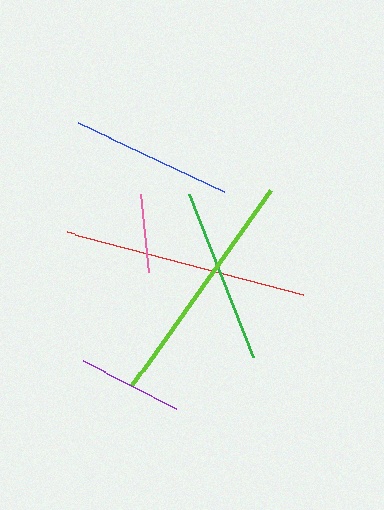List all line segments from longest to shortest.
From longest to shortest: red, lime, green, blue, purple, pink.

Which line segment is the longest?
The red line is the longest at approximately 244 pixels.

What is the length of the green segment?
The green segment is approximately 175 pixels long.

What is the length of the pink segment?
The pink segment is approximately 78 pixels long.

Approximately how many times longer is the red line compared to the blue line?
The red line is approximately 1.5 times the length of the blue line.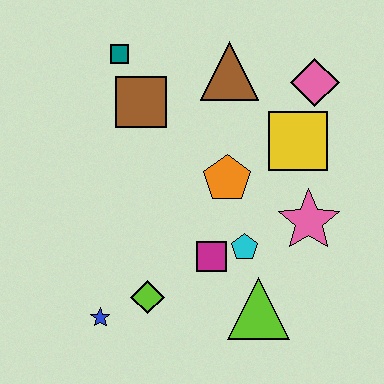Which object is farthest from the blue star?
The pink diamond is farthest from the blue star.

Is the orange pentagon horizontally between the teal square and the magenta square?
No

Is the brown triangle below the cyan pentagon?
No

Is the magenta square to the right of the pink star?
No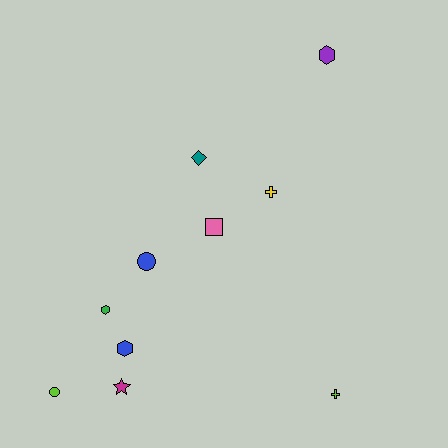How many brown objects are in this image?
There are no brown objects.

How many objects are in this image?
There are 10 objects.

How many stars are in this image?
There is 1 star.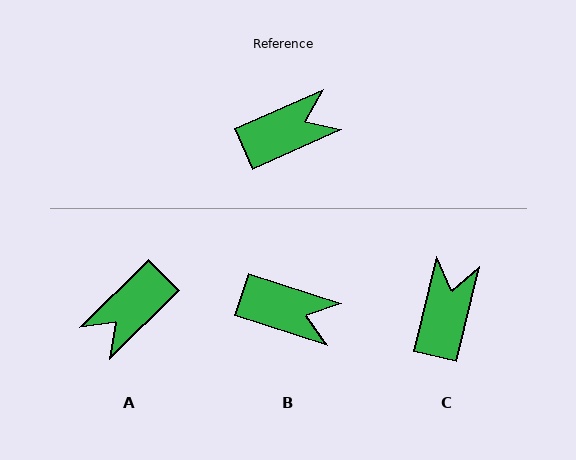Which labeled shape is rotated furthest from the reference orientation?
A, about 159 degrees away.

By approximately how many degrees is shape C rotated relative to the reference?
Approximately 53 degrees counter-clockwise.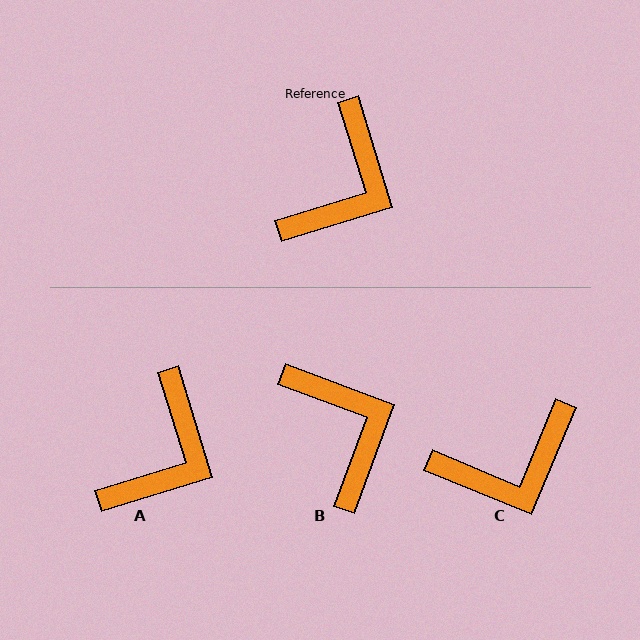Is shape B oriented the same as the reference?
No, it is off by about 53 degrees.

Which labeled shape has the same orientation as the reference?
A.